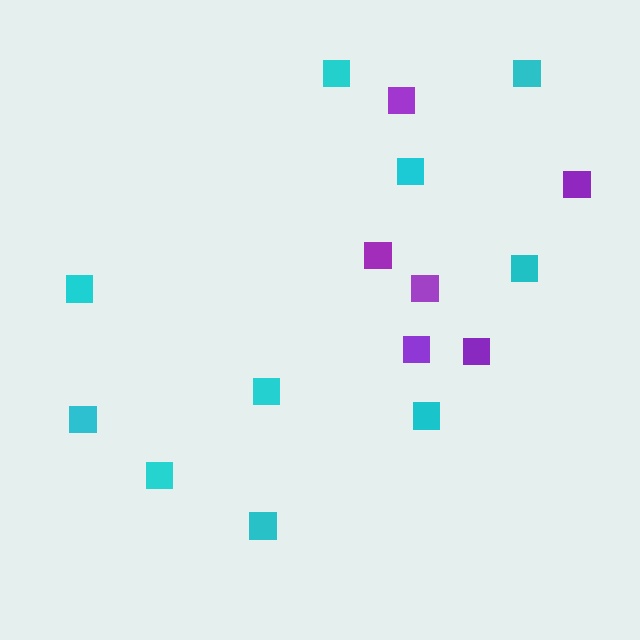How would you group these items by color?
There are 2 groups: one group of purple squares (6) and one group of cyan squares (10).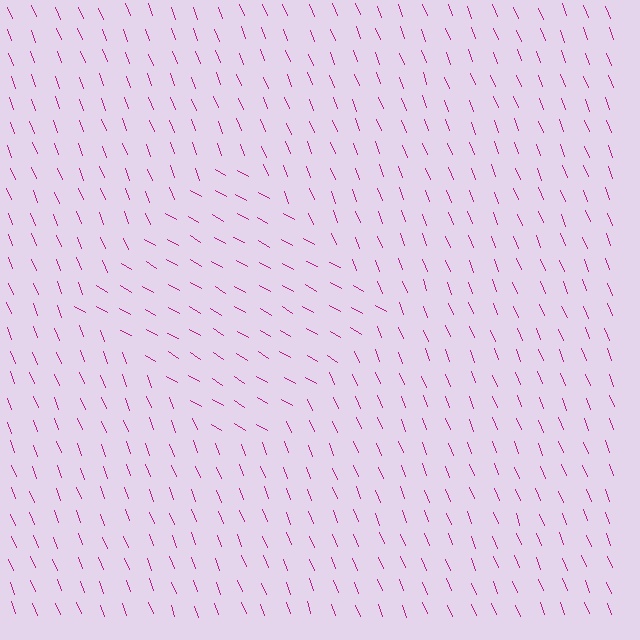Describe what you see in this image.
The image is filled with small magenta line segments. A diamond region in the image has lines oriented differently from the surrounding lines, creating a visible texture boundary.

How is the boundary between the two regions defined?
The boundary is defined purely by a change in line orientation (approximately 38 degrees difference). All lines are the same color and thickness.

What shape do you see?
I see a diamond.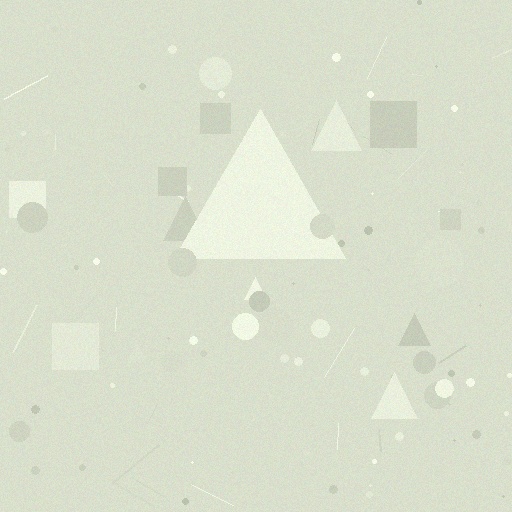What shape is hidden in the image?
A triangle is hidden in the image.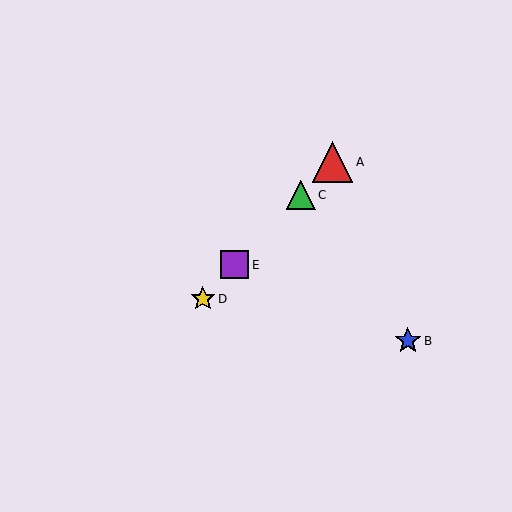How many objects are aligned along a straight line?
4 objects (A, C, D, E) are aligned along a straight line.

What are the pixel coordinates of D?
Object D is at (203, 299).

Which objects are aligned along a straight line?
Objects A, C, D, E are aligned along a straight line.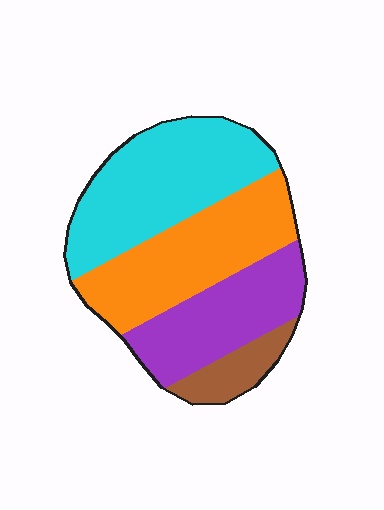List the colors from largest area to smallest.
From largest to smallest: cyan, orange, purple, brown.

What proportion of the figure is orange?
Orange takes up about one third (1/3) of the figure.